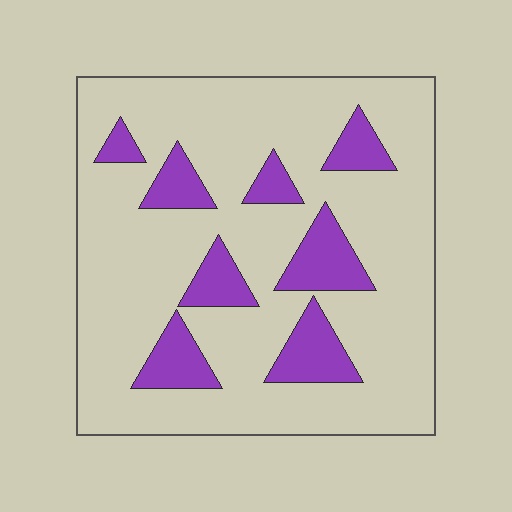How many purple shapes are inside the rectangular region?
8.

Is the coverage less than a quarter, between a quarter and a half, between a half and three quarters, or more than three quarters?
Less than a quarter.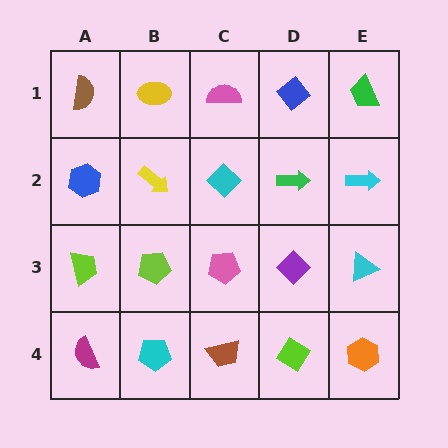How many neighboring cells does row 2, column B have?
4.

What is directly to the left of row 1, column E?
A blue diamond.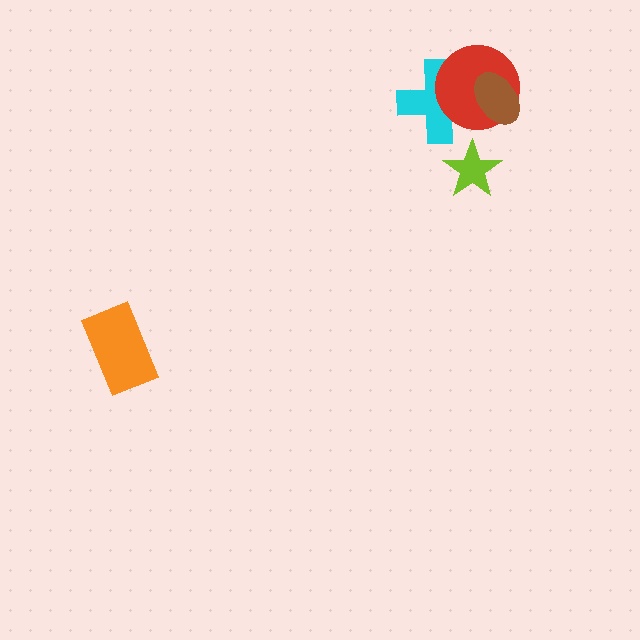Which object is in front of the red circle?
The brown ellipse is in front of the red circle.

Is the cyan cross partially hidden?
Yes, it is partially covered by another shape.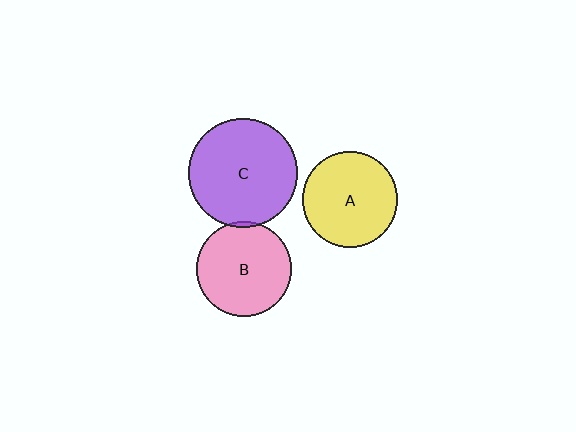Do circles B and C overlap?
Yes.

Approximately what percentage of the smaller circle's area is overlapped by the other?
Approximately 5%.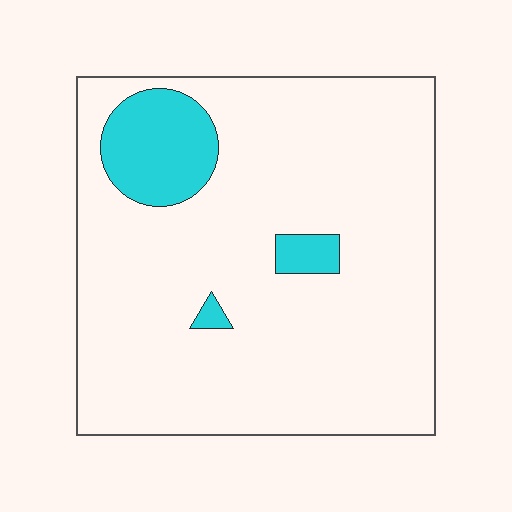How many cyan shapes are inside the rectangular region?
3.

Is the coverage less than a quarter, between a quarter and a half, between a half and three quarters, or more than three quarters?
Less than a quarter.